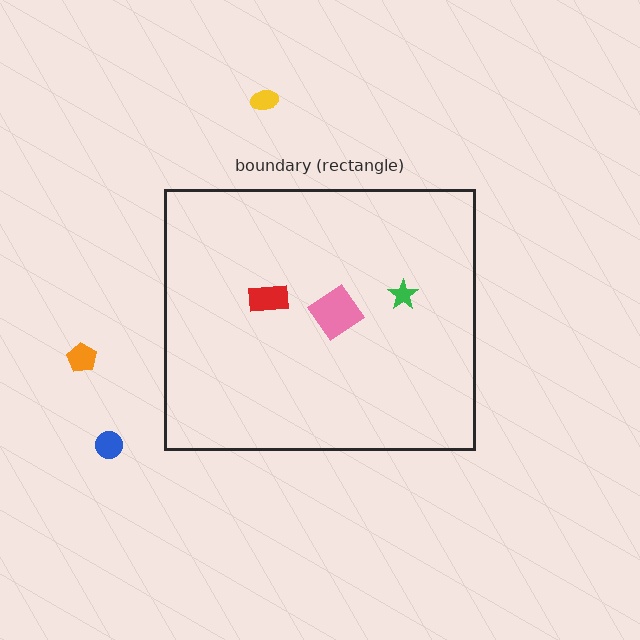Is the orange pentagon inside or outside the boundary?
Outside.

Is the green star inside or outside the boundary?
Inside.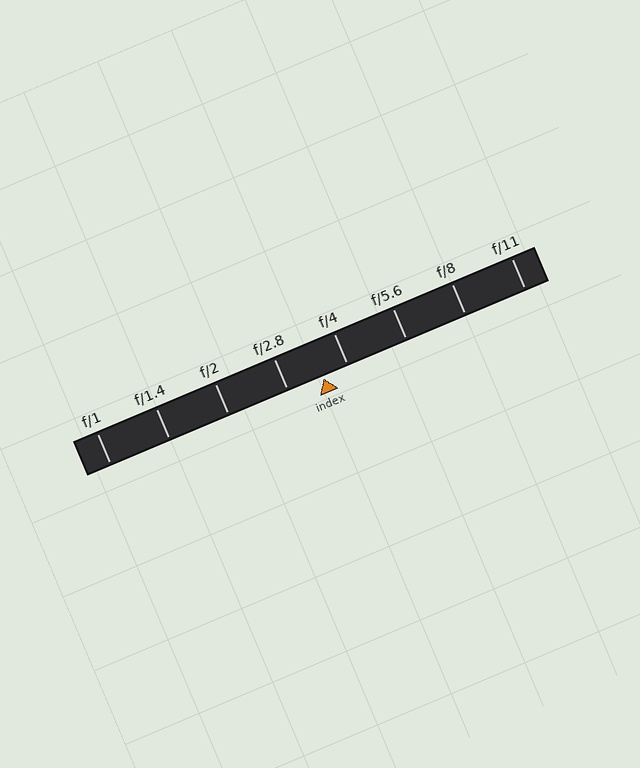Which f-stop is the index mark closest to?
The index mark is closest to f/4.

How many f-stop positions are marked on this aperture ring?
There are 8 f-stop positions marked.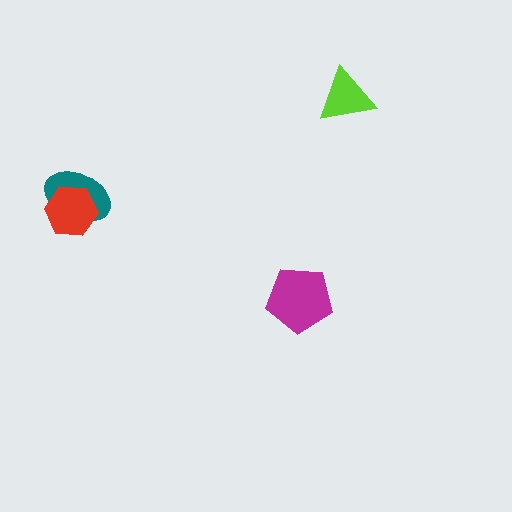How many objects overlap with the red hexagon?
1 object overlaps with the red hexagon.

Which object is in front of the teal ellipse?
The red hexagon is in front of the teal ellipse.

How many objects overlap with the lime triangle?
0 objects overlap with the lime triangle.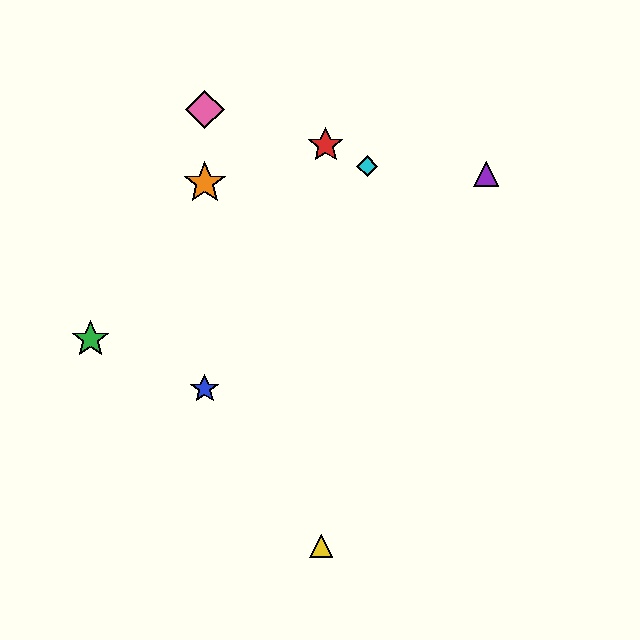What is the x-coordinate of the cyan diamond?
The cyan diamond is at x≈367.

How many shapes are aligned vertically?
3 shapes (the blue star, the orange star, the pink diamond) are aligned vertically.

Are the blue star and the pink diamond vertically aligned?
Yes, both are at x≈205.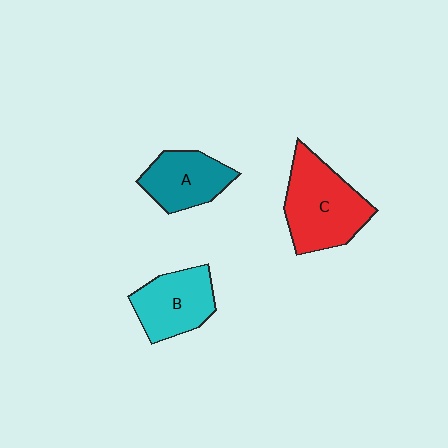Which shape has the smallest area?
Shape A (teal).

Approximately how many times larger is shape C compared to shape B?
Approximately 1.3 times.